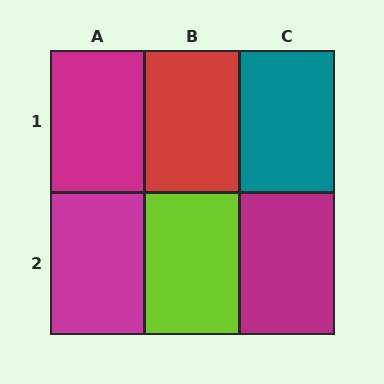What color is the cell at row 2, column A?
Magenta.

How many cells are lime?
1 cell is lime.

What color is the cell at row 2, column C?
Magenta.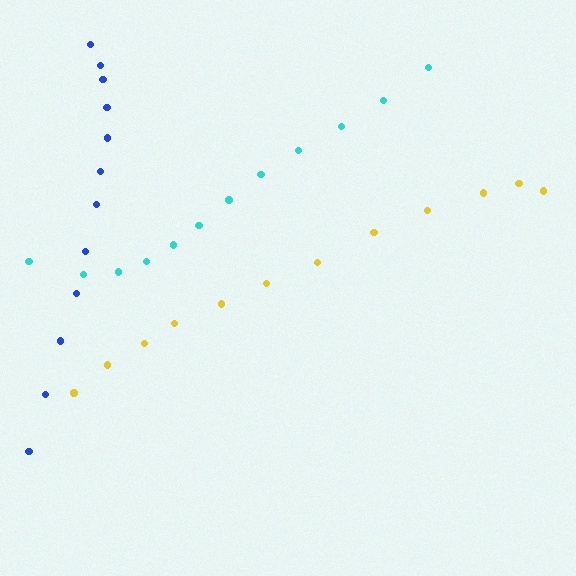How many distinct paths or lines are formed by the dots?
There are 3 distinct paths.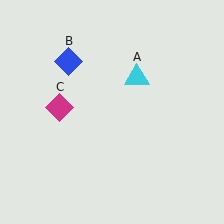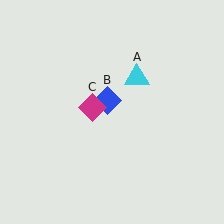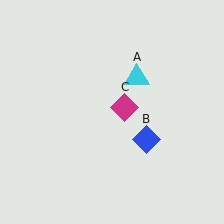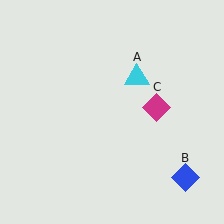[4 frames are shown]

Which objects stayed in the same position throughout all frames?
Cyan triangle (object A) remained stationary.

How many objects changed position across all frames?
2 objects changed position: blue diamond (object B), magenta diamond (object C).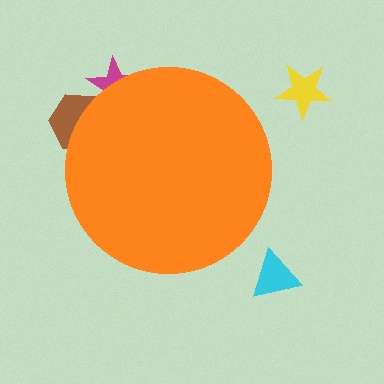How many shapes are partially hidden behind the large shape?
2 shapes are partially hidden.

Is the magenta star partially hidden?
Yes, the magenta star is partially hidden behind the orange circle.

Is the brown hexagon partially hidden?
Yes, the brown hexagon is partially hidden behind the orange circle.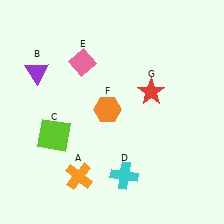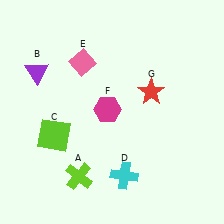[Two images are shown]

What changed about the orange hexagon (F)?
In Image 1, F is orange. In Image 2, it changed to magenta.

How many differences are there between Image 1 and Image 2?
There are 2 differences between the two images.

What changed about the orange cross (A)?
In Image 1, A is orange. In Image 2, it changed to lime.